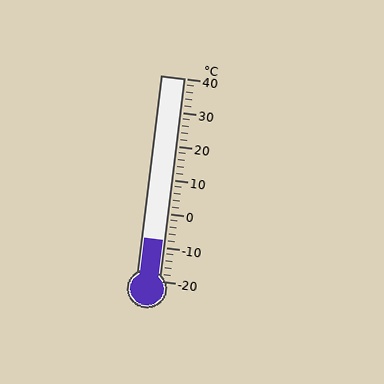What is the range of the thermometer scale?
The thermometer scale ranges from -20°C to 40°C.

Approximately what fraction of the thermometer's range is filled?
The thermometer is filled to approximately 20% of its range.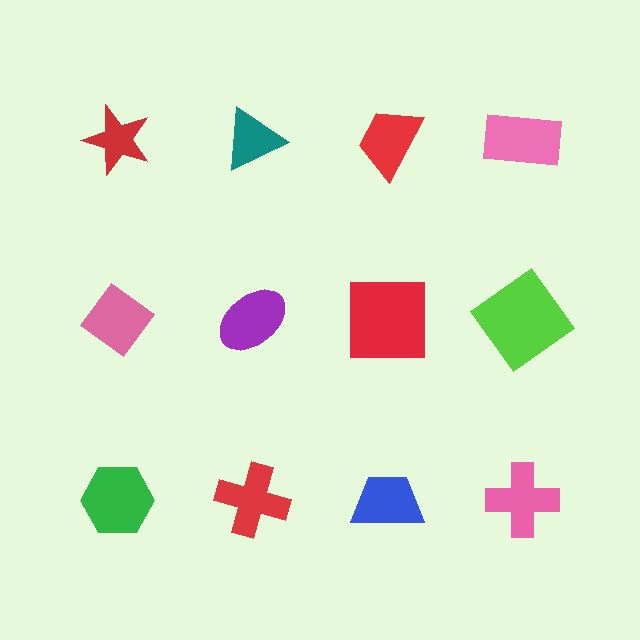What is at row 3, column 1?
A green hexagon.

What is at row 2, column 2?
A purple ellipse.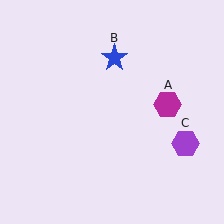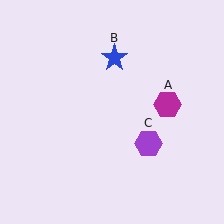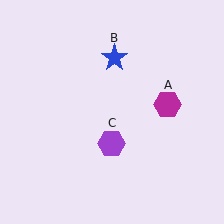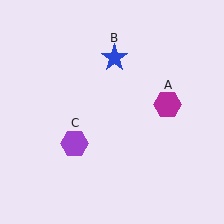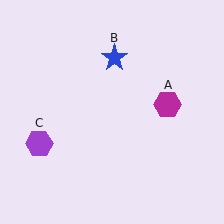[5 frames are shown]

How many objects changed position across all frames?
1 object changed position: purple hexagon (object C).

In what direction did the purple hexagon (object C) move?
The purple hexagon (object C) moved left.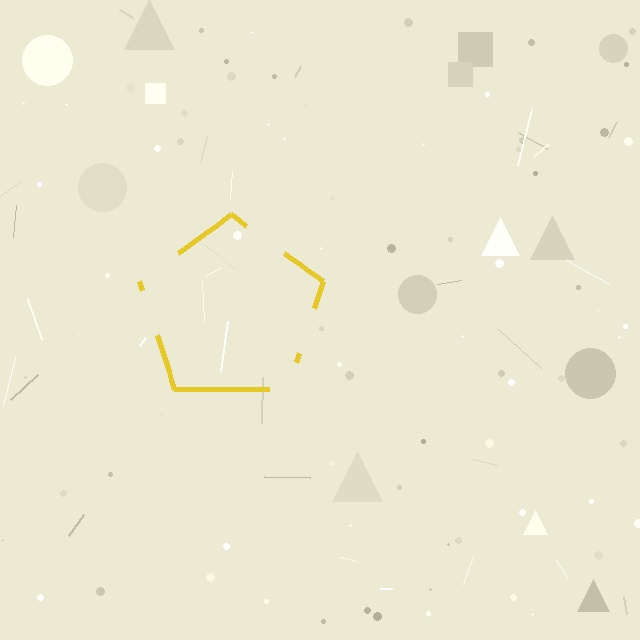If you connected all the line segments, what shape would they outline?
They would outline a pentagon.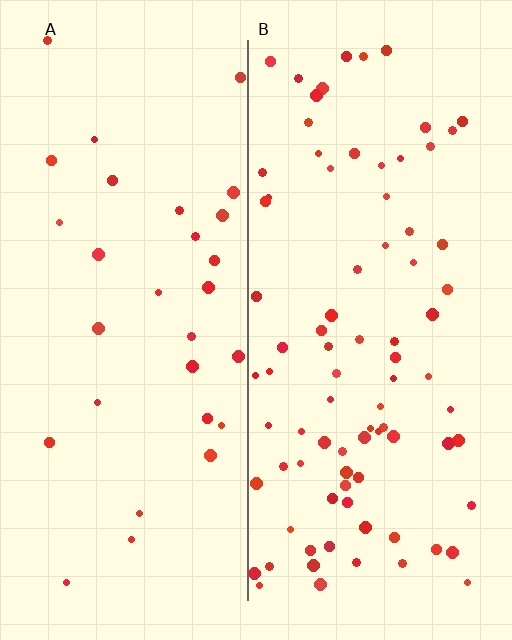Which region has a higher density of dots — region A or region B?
B (the right).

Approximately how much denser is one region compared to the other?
Approximately 2.7× — region B over region A.